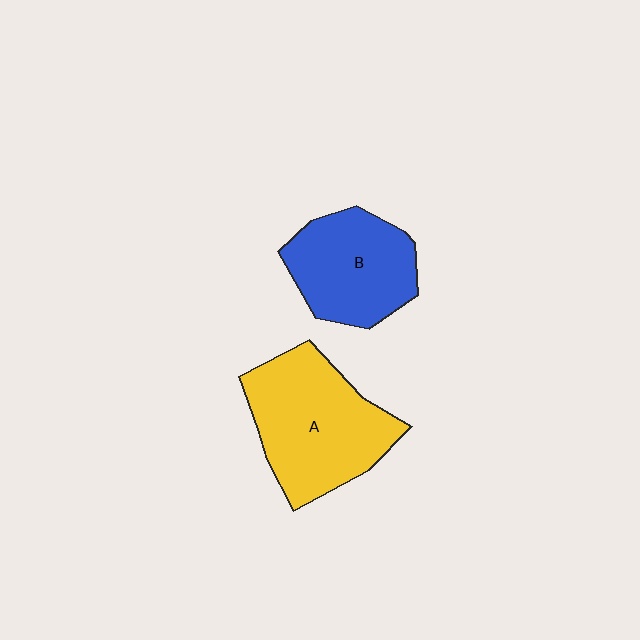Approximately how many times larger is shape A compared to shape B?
Approximately 1.3 times.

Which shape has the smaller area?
Shape B (blue).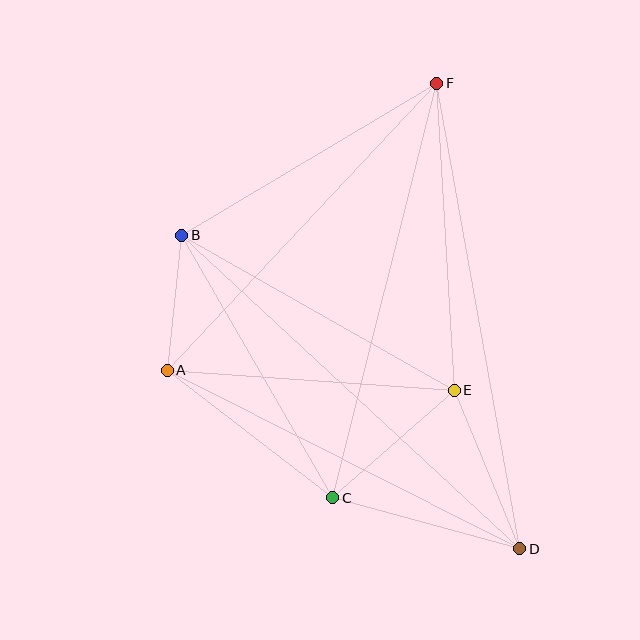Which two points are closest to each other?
Points A and B are closest to each other.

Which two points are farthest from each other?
Points D and F are farthest from each other.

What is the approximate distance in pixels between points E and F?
The distance between E and F is approximately 308 pixels.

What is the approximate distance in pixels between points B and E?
The distance between B and E is approximately 313 pixels.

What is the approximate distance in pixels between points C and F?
The distance between C and F is approximately 428 pixels.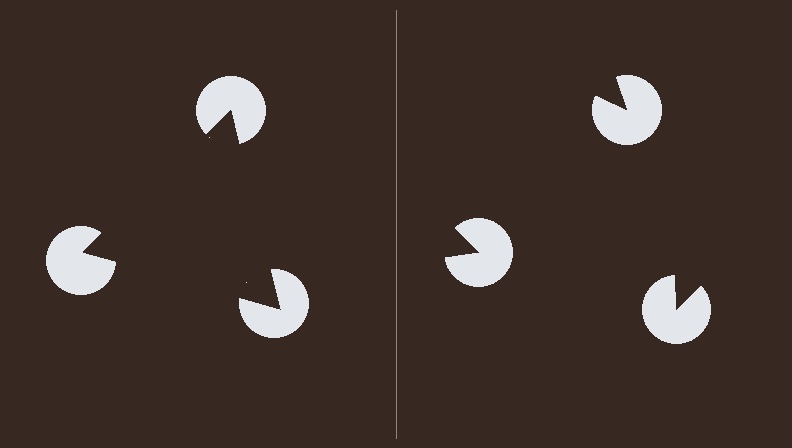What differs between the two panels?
The pac-man discs are positioned identically on both sides; only the wedge orientations differ. On the left they align to a triangle; on the right they are misaligned.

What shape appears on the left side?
An illusory triangle.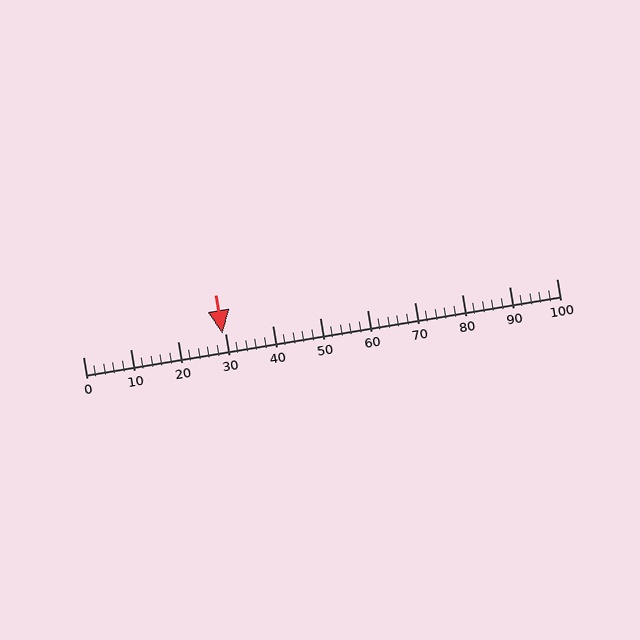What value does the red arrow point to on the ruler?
The red arrow points to approximately 30.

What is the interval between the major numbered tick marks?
The major tick marks are spaced 10 units apart.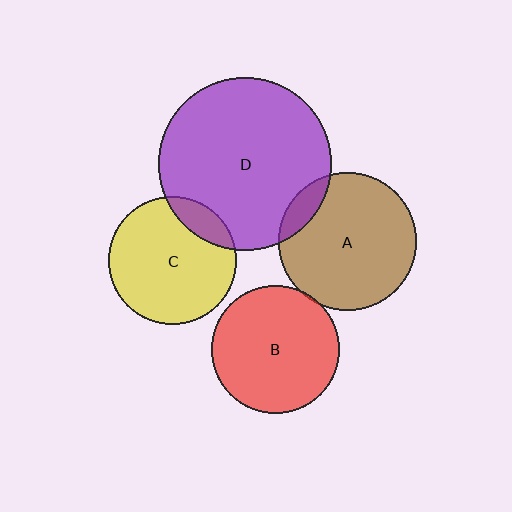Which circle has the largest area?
Circle D (purple).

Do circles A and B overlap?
Yes.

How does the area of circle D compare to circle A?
Approximately 1.6 times.